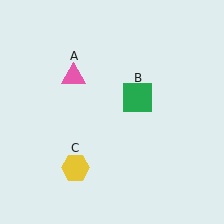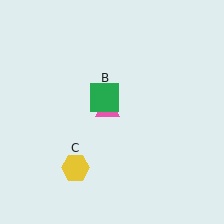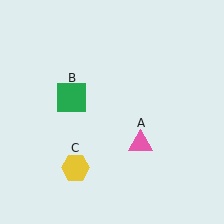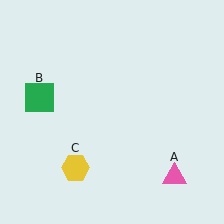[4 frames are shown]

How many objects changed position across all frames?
2 objects changed position: pink triangle (object A), green square (object B).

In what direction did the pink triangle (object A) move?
The pink triangle (object A) moved down and to the right.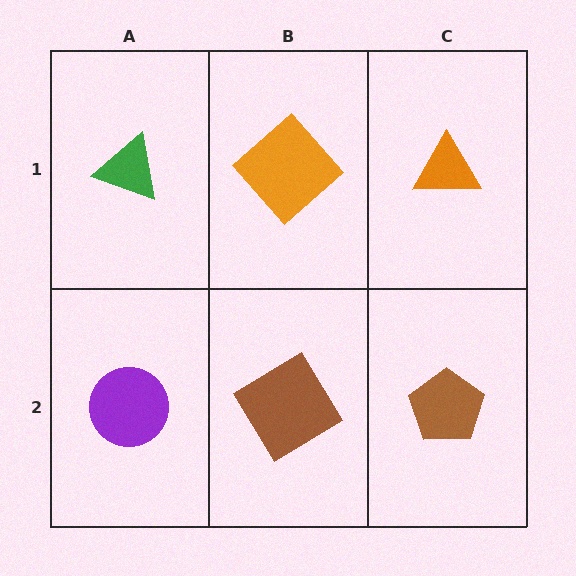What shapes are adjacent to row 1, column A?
A purple circle (row 2, column A), an orange diamond (row 1, column B).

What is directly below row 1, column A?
A purple circle.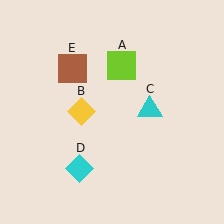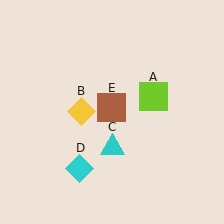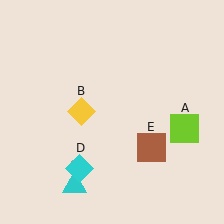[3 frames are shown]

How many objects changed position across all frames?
3 objects changed position: lime square (object A), cyan triangle (object C), brown square (object E).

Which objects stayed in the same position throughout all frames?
Yellow diamond (object B) and cyan diamond (object D) remained stationary.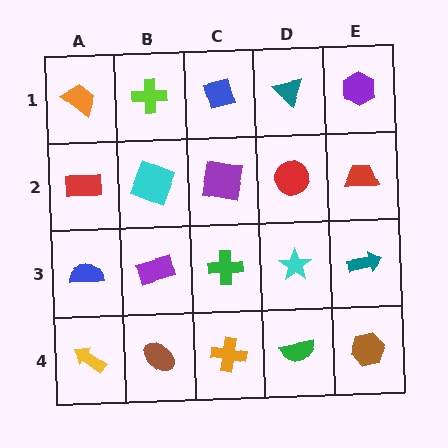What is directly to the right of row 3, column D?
A teal arrow.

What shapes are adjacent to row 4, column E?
A teal arrow (row 3, column E), a green semicircle (row 4, column D).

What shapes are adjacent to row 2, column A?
An orange trapezoid (row 1, column A), a blue semicircle (row 3, column A), a cyan square (row 2, column B).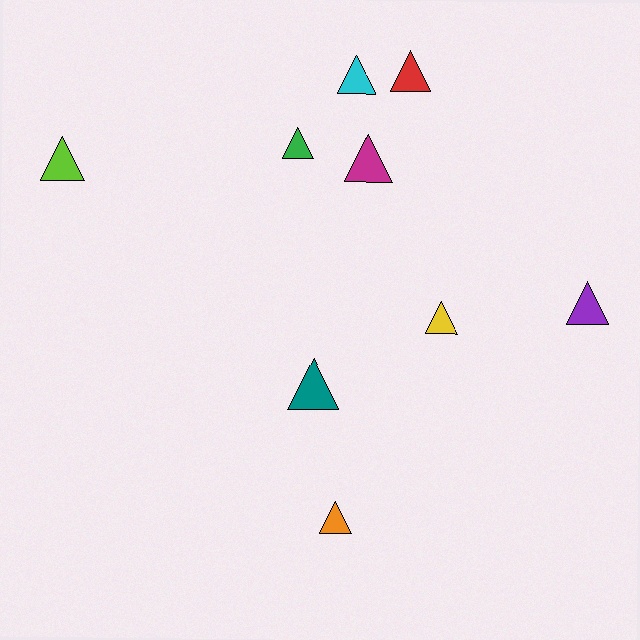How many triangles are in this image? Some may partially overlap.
There are 9 triangles.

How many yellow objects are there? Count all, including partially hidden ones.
There is 1 yellow object.